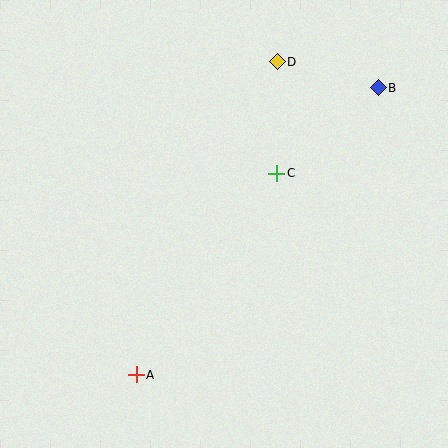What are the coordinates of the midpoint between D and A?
The midpoint between D and A is at (207, 218).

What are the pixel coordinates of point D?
Point D is at (277, 62).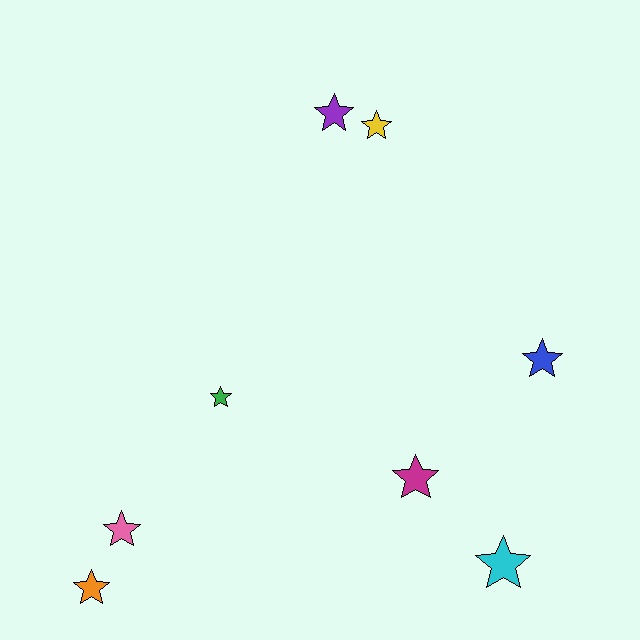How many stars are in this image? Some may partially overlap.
There are 8 stars.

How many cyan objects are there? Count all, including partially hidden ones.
There is 1 cyan object.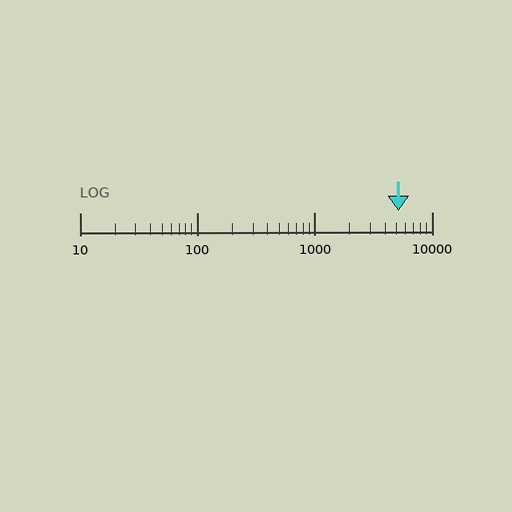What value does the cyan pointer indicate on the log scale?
The pointer indicates approximately 5200.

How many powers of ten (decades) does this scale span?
The scale spans 3 decades, from 10 to 10000.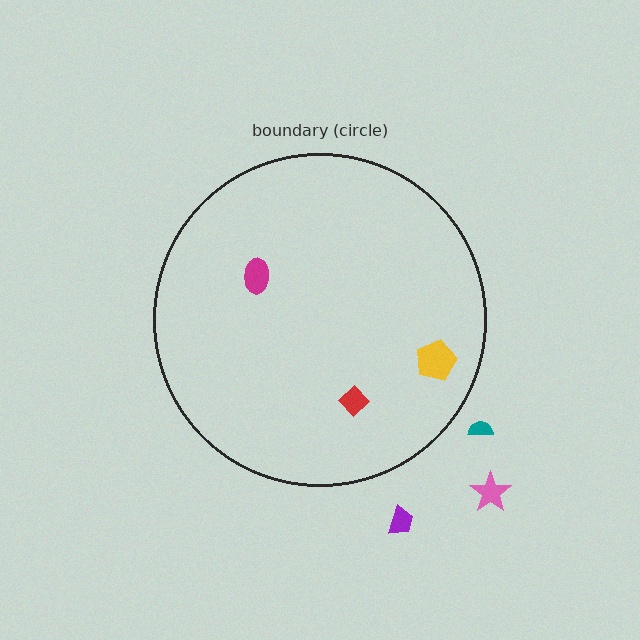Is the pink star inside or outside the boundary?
Outside.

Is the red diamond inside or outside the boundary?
Inside.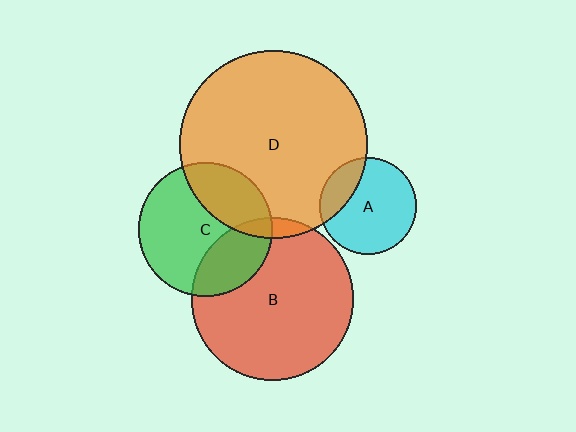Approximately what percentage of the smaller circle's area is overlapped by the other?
Approximately 30%.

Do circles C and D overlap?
Yes.